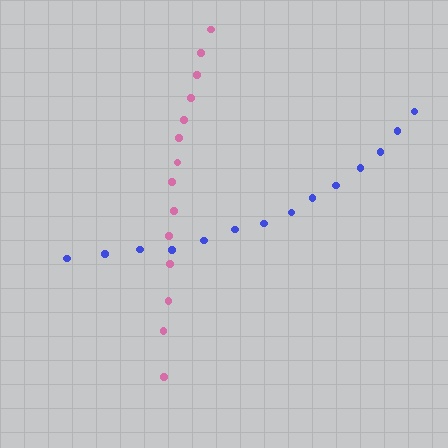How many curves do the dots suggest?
There are 2 distinct paths.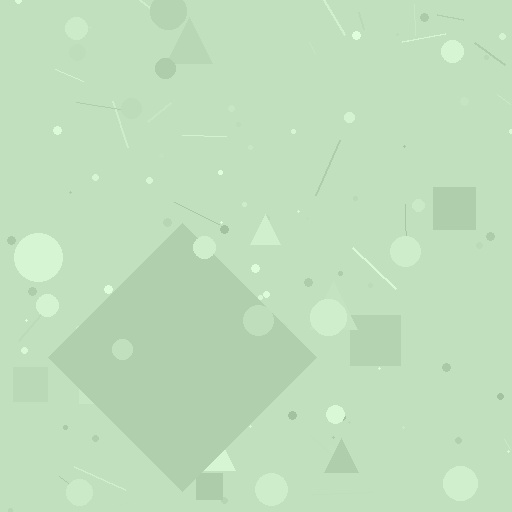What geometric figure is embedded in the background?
A diamond is embedded in the background.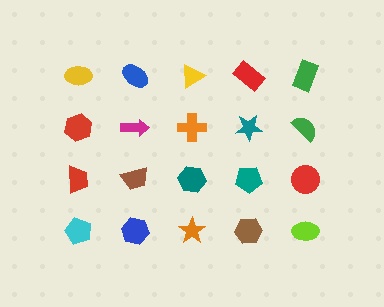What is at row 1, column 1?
A yellow ellipse.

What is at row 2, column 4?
A teal star.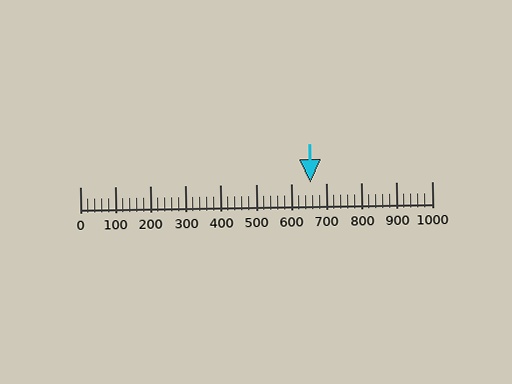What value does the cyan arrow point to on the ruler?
The cyan arrow points to approximately 655.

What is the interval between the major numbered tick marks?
The major tick marks are spaced 100 units apart.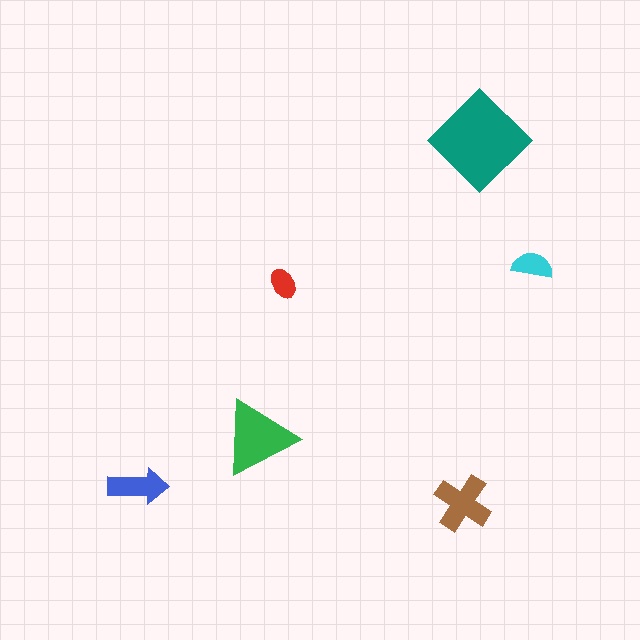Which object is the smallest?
The red ellipse.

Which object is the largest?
The teal diamond.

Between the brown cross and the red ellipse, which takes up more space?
The brown cross.